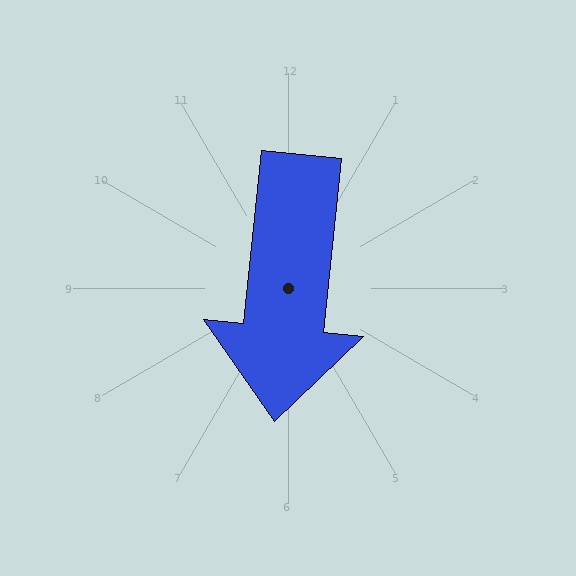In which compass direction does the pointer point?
South.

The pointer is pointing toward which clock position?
Roughly 6 o'clock.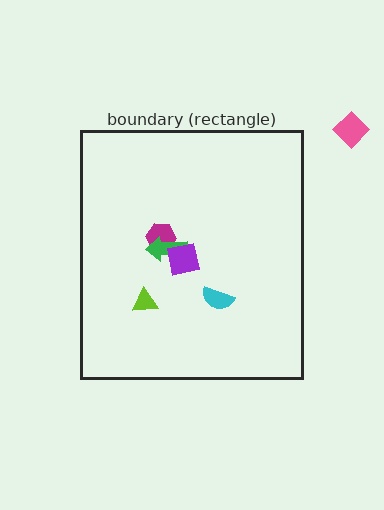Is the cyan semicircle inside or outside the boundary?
Inside.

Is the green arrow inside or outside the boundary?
Inside.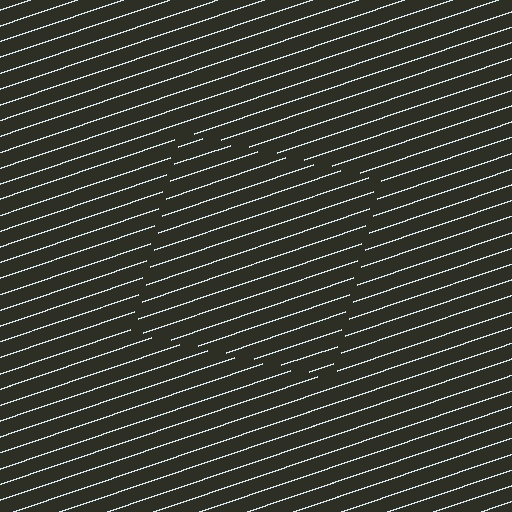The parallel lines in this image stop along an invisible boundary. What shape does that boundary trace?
An illusory square. The interior of the shape contains the same grating, shifted by half a period — the contour is defined by the phase discontinuity where line-ends from the inner and outer gratings abut.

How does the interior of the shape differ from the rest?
The interior of the shape contains the same grating, shifted by half a period — the contour is defined by the phase discontinuity where line-ends from the inner and outer gratings abut.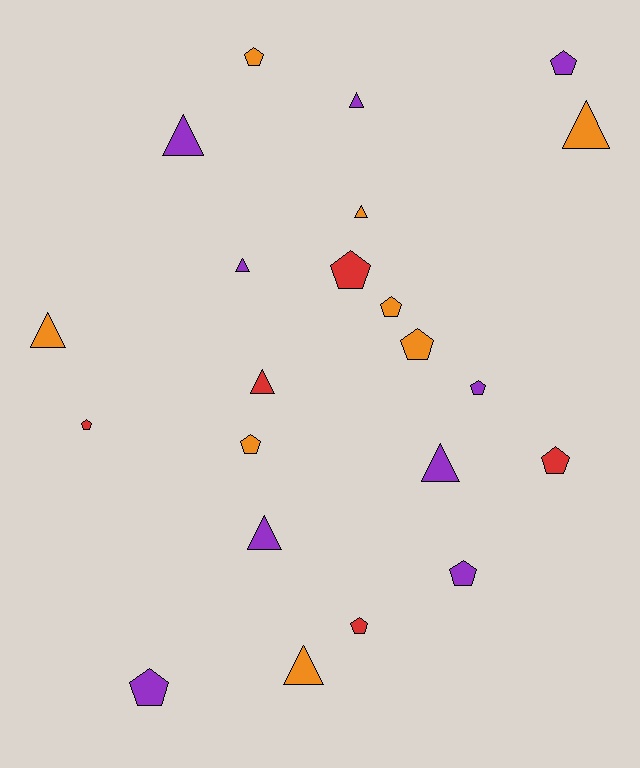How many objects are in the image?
There are 22 objects.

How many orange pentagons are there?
There are 4 orange pentagons.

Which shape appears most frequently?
Pentagon, with 12 objects.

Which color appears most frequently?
Purple, with 9 objects.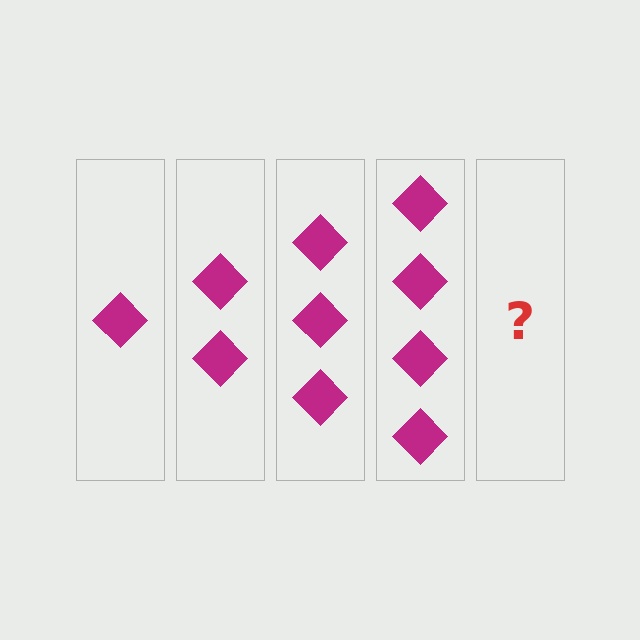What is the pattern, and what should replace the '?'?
The pattern is that each step adds one more diamond. The '?' should be 5 diamonds.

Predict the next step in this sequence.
The next step is 5 diamonds.